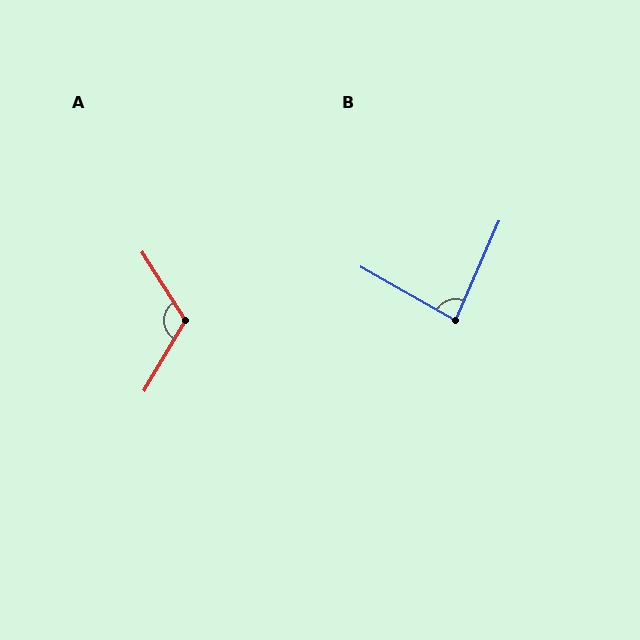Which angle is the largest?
A, at approximately 117 degrees.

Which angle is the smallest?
B, at approximately 84 degrees.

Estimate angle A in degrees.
Approximately 117 degrees.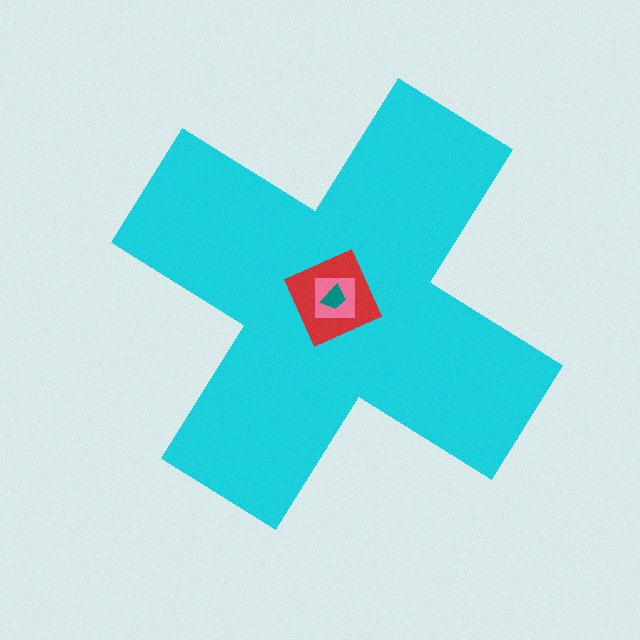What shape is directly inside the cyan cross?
The red diamond.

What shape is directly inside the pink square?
The teal trapezoid.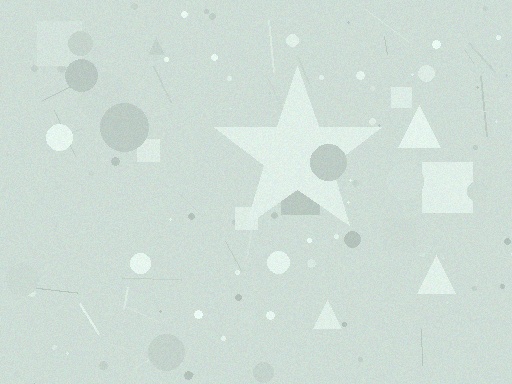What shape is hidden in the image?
A star is hidden in the image.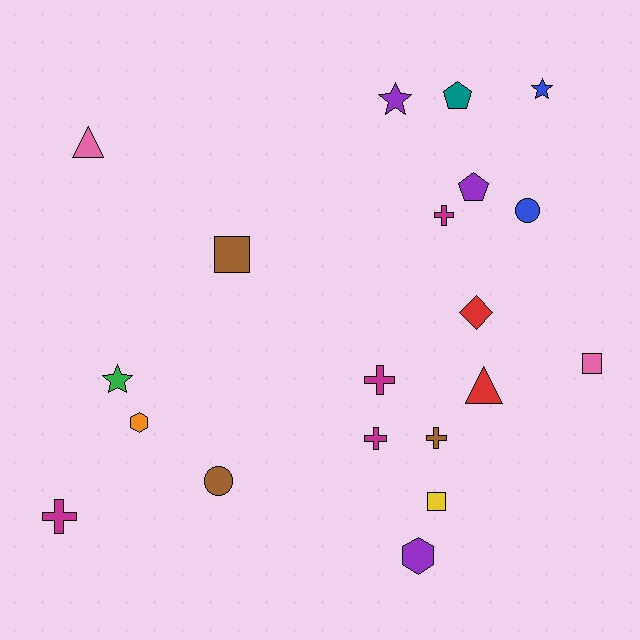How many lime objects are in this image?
There are no lime objects.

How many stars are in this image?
There are 3 stars.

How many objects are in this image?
There are 20 objects.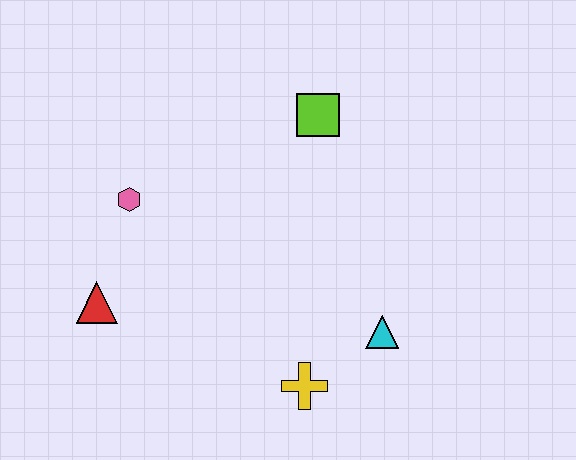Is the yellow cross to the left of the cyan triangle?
Yes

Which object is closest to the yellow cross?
The cyan triangle is closest to the yellow cross.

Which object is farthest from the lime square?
The red triangle is farthest from the lime square.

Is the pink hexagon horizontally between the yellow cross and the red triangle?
Yes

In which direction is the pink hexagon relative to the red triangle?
The pink hexagon is above the red triangle.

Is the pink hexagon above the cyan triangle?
Yes